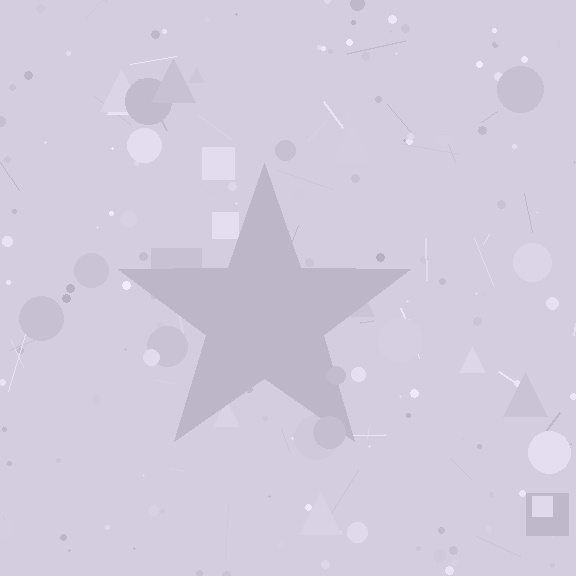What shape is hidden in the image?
A star is hidden in the image.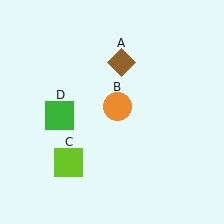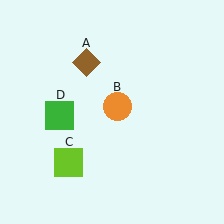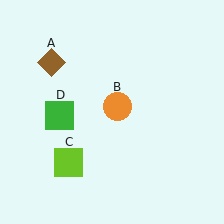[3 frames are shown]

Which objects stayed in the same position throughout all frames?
Orange circle (object B) and lime square (object C) and green square (object D) remained stationary.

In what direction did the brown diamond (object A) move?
The brown diamond (object A) moved left.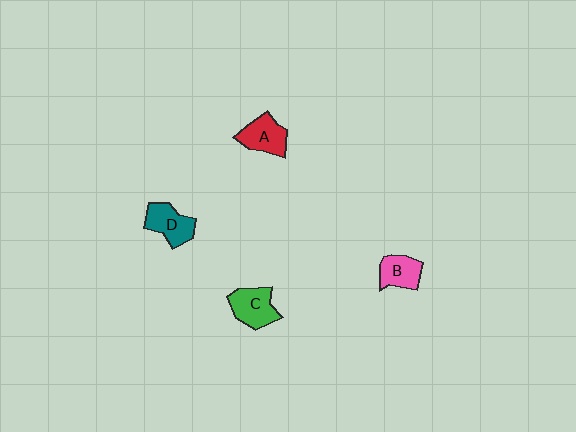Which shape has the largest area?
Shape C (green).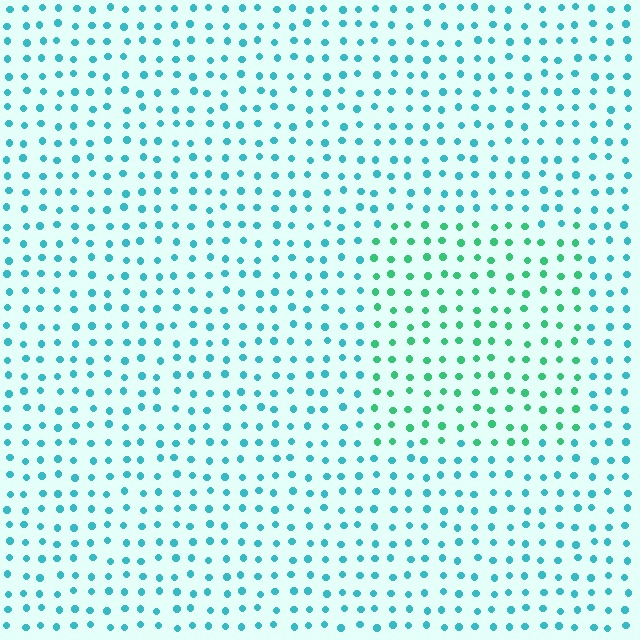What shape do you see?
I see a rectangle.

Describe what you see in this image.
The image is filled with small cyan elements in a uniform arrangement. A rectangle-shaped region is visible where the elements are tinted to a slightly different hue, forming a subtle color boundary.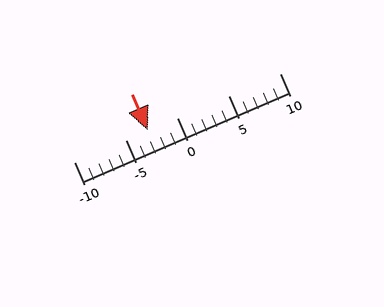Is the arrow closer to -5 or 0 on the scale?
The arrow is closer to -5.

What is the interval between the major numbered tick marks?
The major tick marks are spaced 5 units apart.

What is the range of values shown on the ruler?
The ruler shows values from -10 to 10.